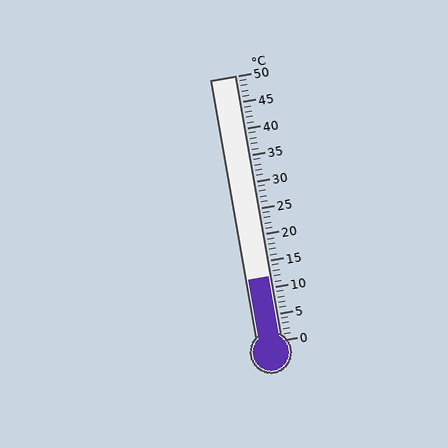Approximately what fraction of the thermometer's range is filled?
The thermometer is filled to approximately 25% of its range.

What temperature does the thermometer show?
The thermometer shows approximately 12°C.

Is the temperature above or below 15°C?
The temperature is below 15°C.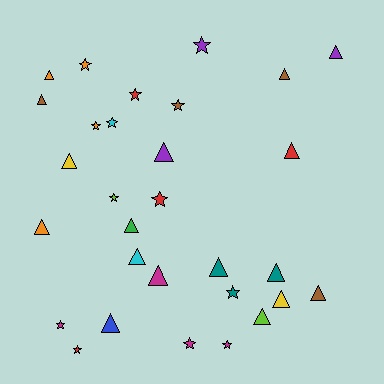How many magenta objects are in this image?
There are 4 magenta objects.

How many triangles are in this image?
There are 17 triangles.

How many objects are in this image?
There are 30 objects.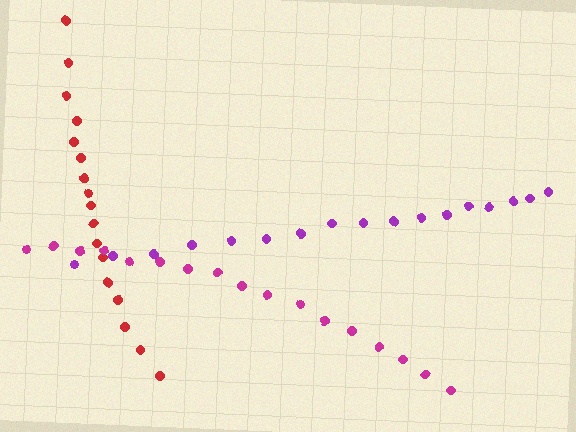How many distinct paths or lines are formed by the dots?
There are 3 distinct paths.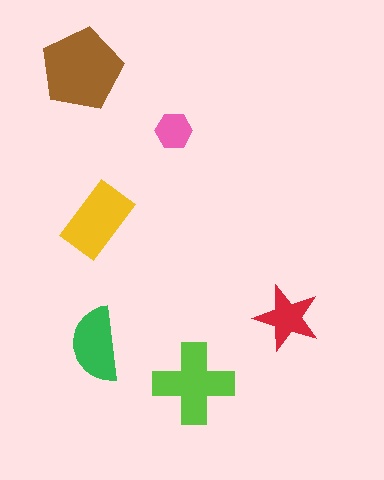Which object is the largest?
The brown pentagon.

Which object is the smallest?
The pink hexagon.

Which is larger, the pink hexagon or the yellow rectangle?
The yellow rectangle.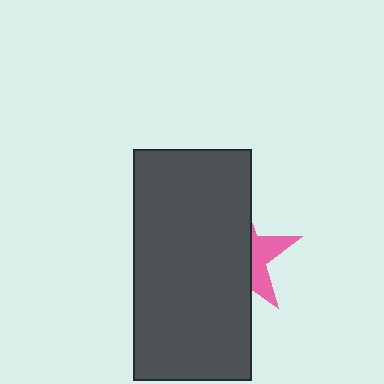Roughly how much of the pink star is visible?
A small part of it is visible (roughly 33%).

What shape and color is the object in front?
The object in front is a dark gray rectangle.